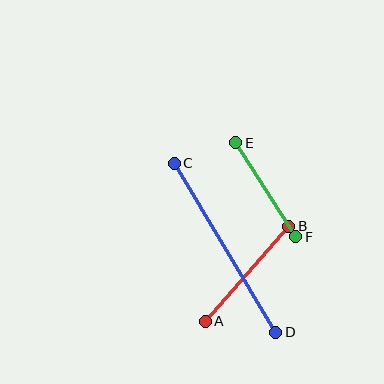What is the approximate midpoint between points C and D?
The midpoint is at approximately (225, 248) pixels.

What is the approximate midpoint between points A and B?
The midpoint is at approximately (247, 274) pixels.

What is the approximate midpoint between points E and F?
The midpoint is at approximately (266, 190) pixels.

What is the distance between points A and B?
The distance is approximately 127 pixels.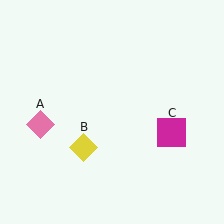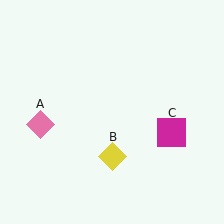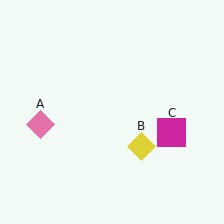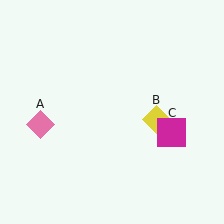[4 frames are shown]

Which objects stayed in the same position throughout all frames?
Pink diamond (object A) and magenta square (object C) remained stationary.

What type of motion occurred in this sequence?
The yellow diamond (object B) rotated counterclockwise around the center of the scene.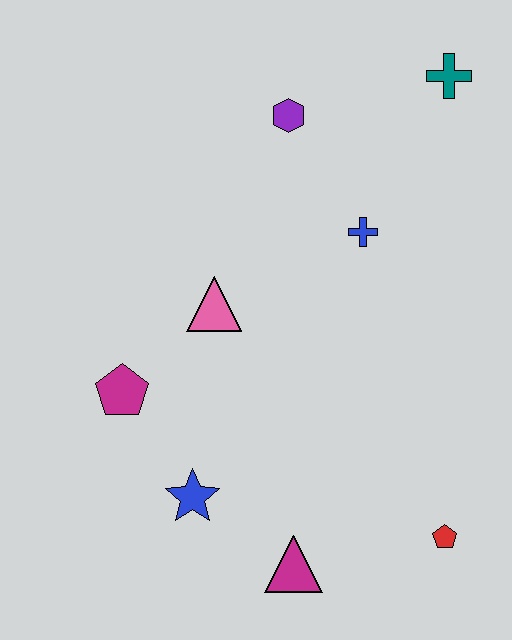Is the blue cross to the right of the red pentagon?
No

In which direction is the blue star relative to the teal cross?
The blue star is below the teal cross.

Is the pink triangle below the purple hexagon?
Yes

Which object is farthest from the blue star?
The teal cross is farthest from the blue star.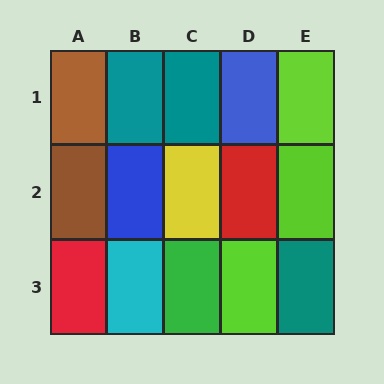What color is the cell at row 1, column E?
Lime.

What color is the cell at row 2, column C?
Yellow.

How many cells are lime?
3 cells are lime.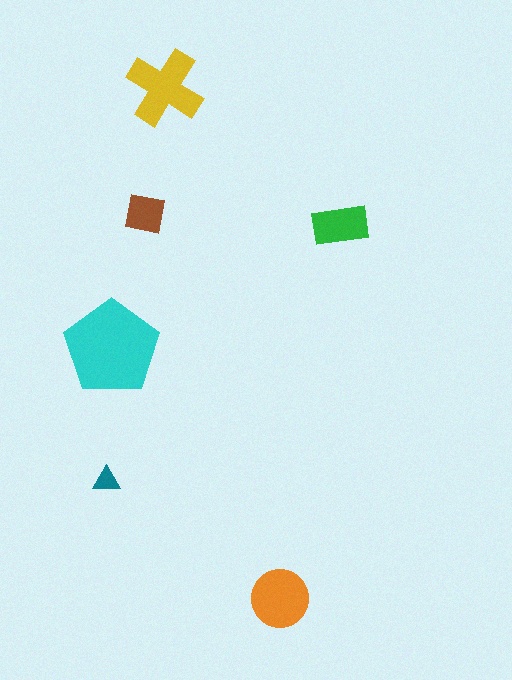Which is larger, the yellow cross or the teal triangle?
The yellow cross.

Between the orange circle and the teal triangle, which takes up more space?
The orange circle.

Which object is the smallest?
The teal triangle.